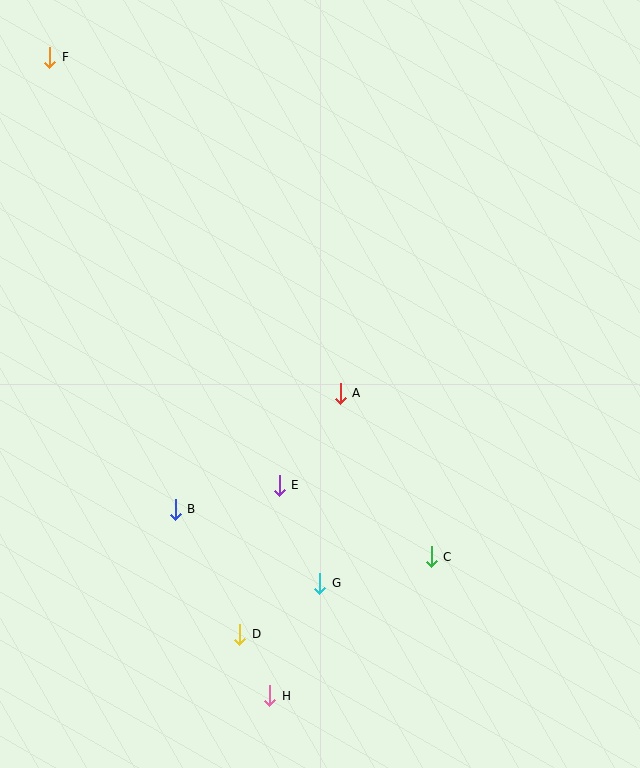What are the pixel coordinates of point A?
Point A is at (340, 393).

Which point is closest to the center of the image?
Point A at (340, 393) is closest to the center.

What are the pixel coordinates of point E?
Point E is at (279, 485).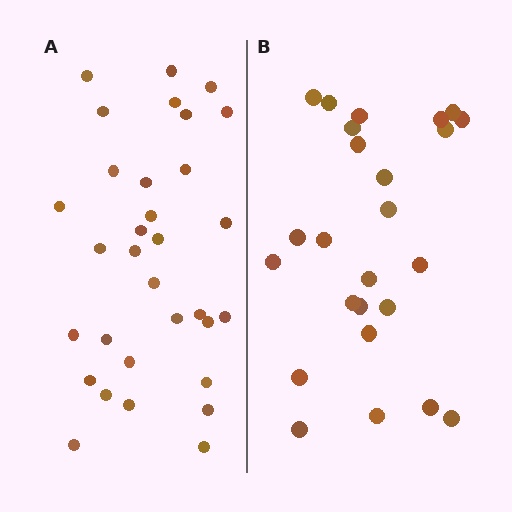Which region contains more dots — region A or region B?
Region A (the left region) has more dots.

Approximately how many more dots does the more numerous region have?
Region A has roughly 8 or so more dots than region B.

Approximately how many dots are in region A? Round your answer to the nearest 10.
About 30 dots. (The exact count is 32, which rounds to 30.)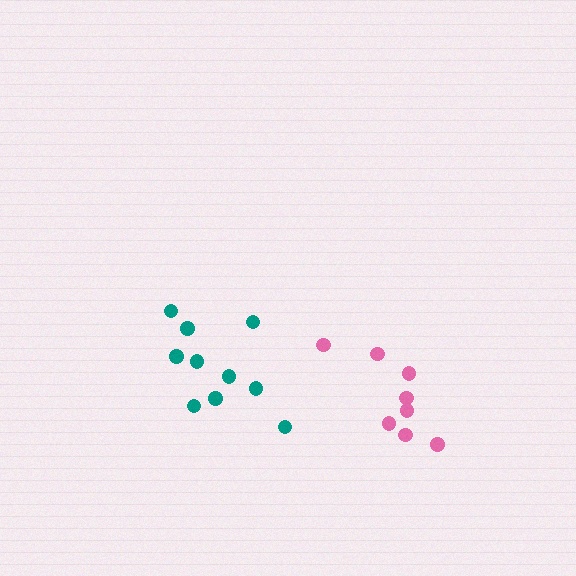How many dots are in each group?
Group 1: 8 dots, Group 2: 10 dots (18 total).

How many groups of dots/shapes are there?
There are 2 groups.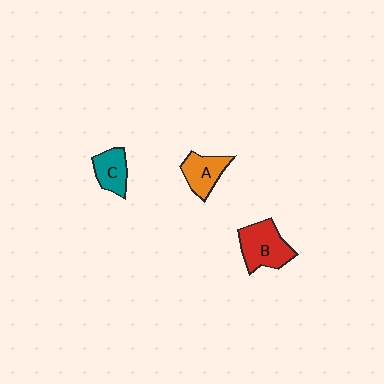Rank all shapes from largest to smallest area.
From largest to smallest: B (red), A (orange), C (teal).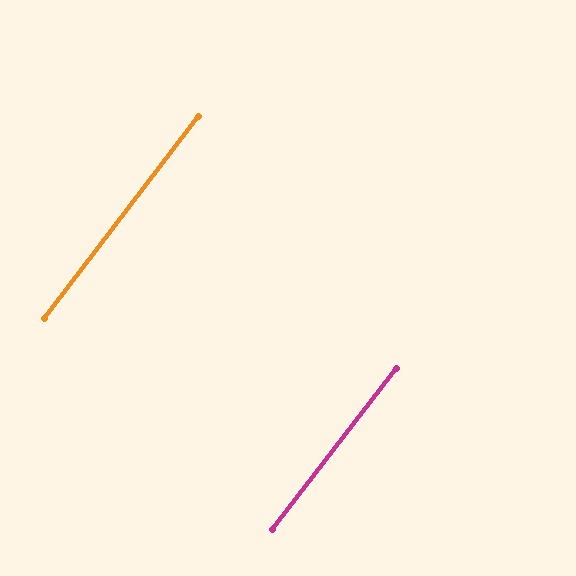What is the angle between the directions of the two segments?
Approximately 0 degrees.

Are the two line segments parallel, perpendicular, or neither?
Parallel — their directions differ by only 0.2°.